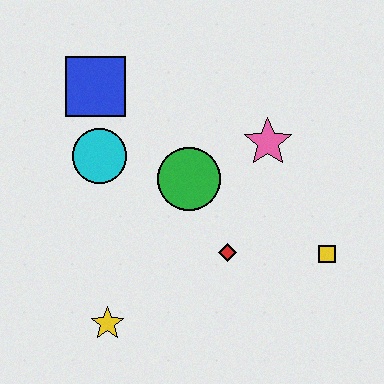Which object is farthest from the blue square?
The yellow square is farthest from the blue square.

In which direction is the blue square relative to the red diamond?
The blue square is above the red diamond.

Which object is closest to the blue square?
The cyan circle is closest to the blue square.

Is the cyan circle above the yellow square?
Yes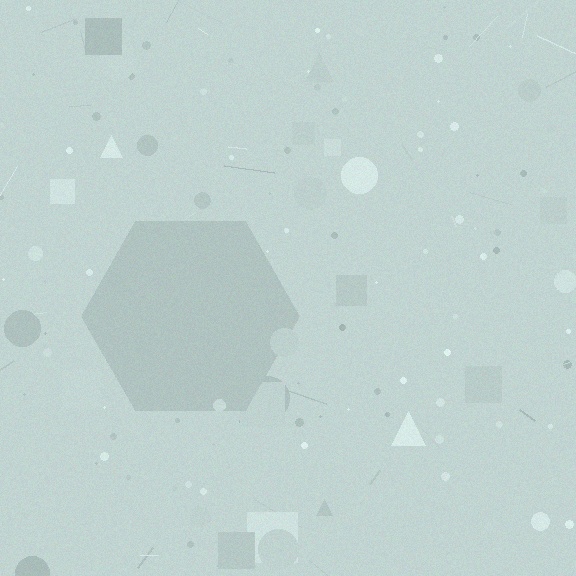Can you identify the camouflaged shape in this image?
The camouflaged shape is a hexagon.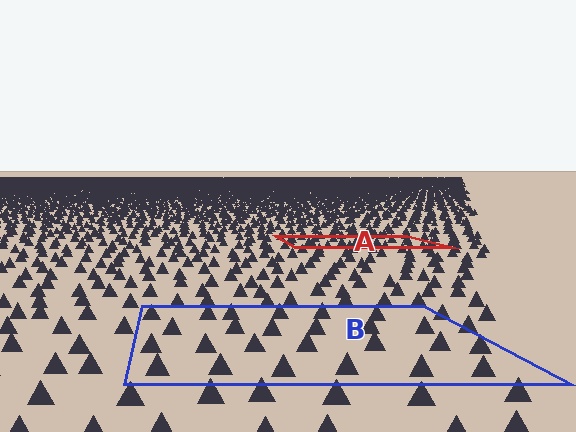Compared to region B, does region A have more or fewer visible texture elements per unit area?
Region A has more texture elements per unit area — they are packed more densely because it is farther away.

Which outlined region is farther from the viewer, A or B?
Region A is farther from the viewer — the texture elements inside it appear smaller and more densely packed.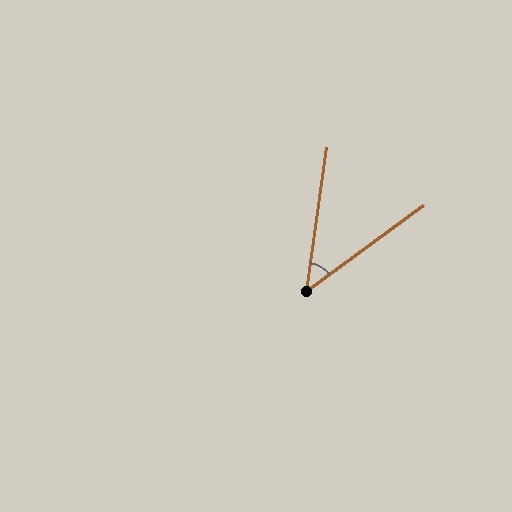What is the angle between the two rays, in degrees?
Approximately 46 degrees.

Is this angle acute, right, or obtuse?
It is acute.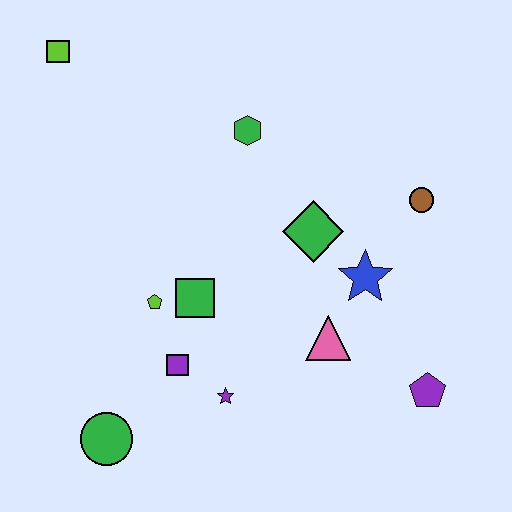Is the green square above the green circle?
Yes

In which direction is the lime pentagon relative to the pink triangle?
The lime pentagon is to the left of the pink triangle.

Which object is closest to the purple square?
The purple star is closest to the purple square.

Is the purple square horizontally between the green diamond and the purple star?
No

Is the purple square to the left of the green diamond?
Yes